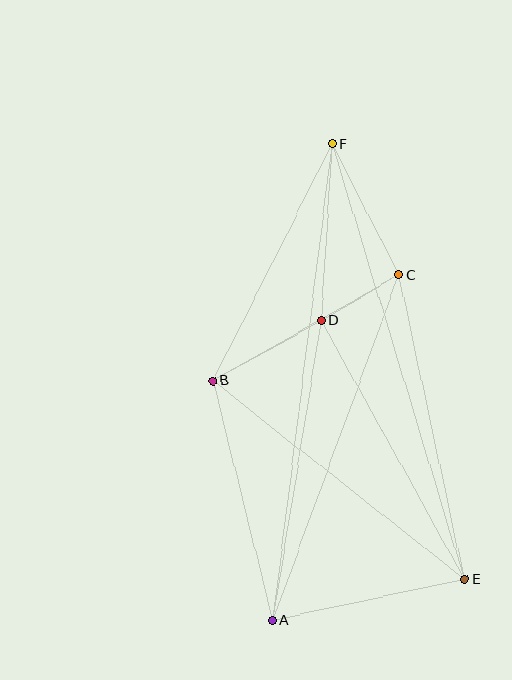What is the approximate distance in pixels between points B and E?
The distance between B and E is approximately 321 pixels.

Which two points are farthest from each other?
Points A and F are farthest from each other.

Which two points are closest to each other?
Points C and D are closest to each other.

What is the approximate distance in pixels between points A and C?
The distance between A and C is approximately 368 pixels.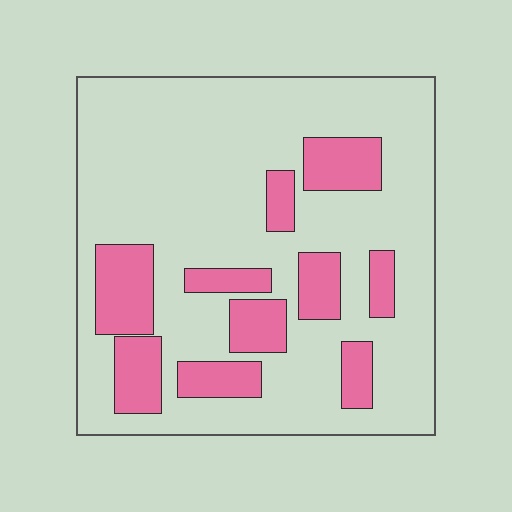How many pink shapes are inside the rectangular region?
10.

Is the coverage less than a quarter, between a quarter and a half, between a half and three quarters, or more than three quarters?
Less than a quarter.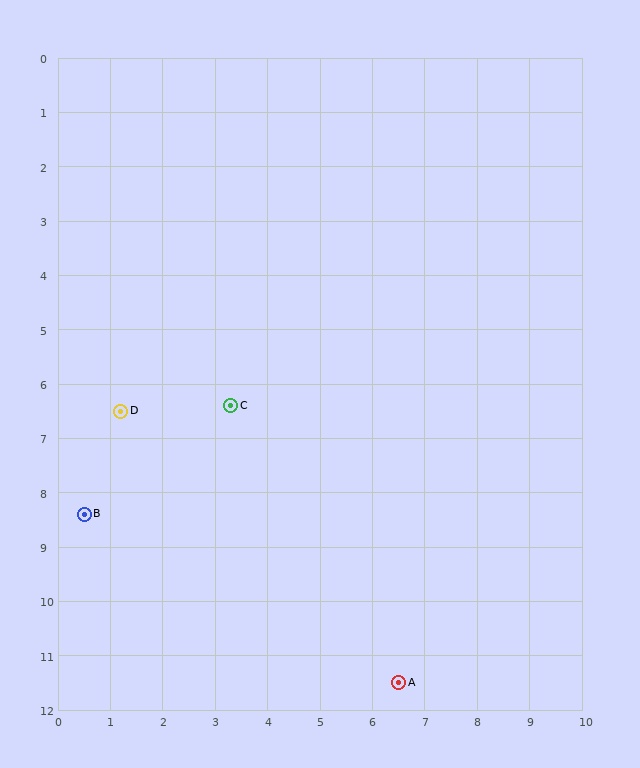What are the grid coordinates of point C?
Point C is at approximately (3.3, 6.4).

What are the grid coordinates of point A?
Point A is at approximately (6.5, 11.5).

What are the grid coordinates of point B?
Point B is at approximately (0.5, 8.4).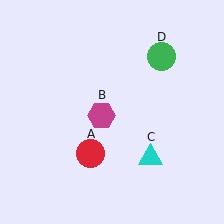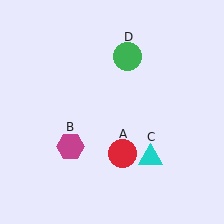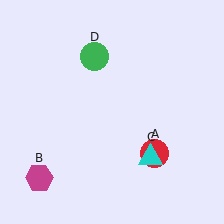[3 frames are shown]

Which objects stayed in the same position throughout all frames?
Cyan triangle (object C) remained stationary.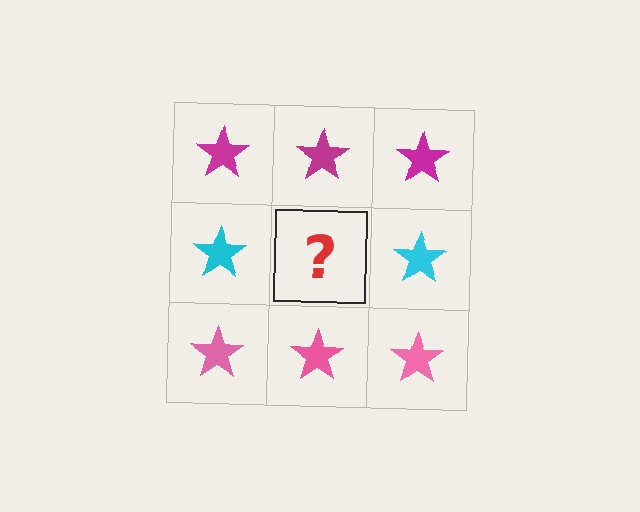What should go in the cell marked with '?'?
The missing cell should contain a cyan star.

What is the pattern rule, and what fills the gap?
The rule is that each row has a consistent color. The gap should be filled with a cyan star.